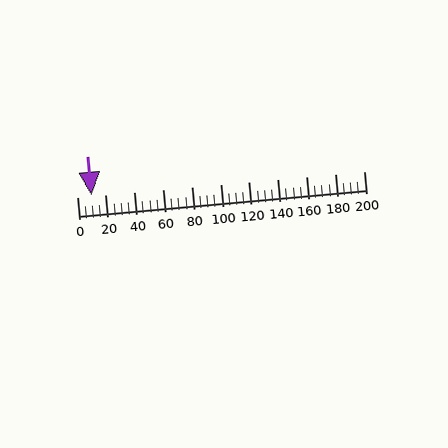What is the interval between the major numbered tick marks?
The major tick marks are spaced 20 units apart.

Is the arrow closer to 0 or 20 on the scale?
The arrow is closer to 20.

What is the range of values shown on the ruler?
The ruler shows values from 0 to 200.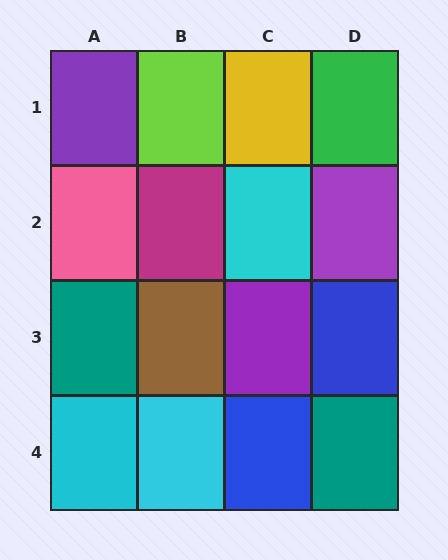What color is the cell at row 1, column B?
Lime.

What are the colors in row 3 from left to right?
Teal, brown, purple, blue.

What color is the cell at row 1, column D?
Green.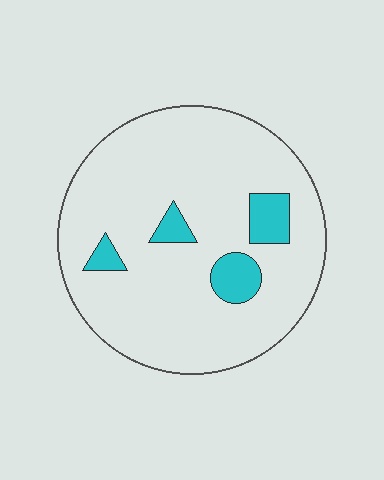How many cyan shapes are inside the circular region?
4.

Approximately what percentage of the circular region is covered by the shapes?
Approximately 10%.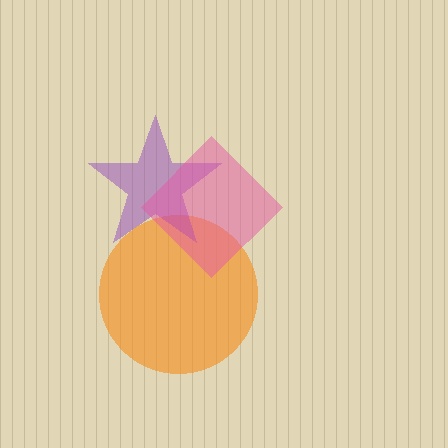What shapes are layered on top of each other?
The layered shapes are: an orange circle, a purple star, a pink diamond.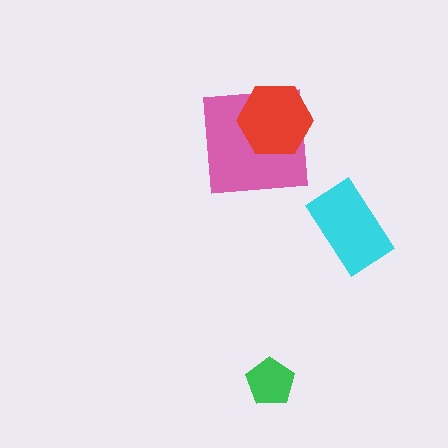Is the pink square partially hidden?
Yes, it is partially covered by another shape.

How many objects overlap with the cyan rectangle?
0 objects overlap with the cyan rectangle.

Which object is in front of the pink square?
The red hexagon is in front of the pink square.